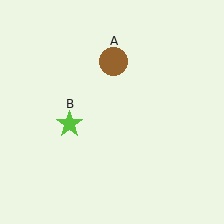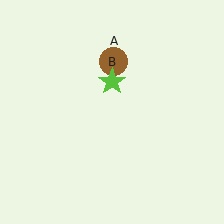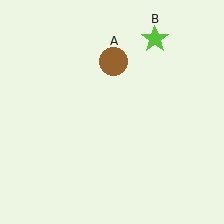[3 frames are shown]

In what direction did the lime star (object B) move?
The lime star (object B) moved up and to the right.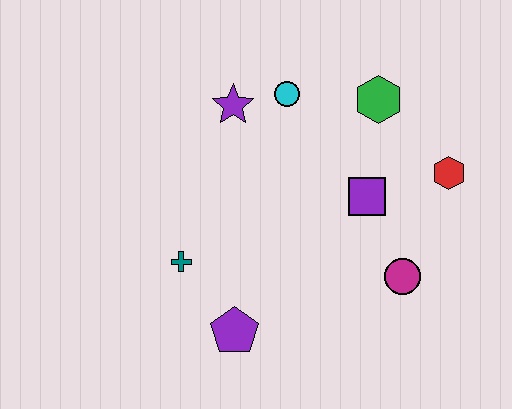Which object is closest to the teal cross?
The purple pentagon is closest to the teal cross.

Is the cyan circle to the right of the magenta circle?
No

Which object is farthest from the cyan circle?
The purple pentagon is farthest from the cyan circle.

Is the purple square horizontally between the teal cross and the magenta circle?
Yes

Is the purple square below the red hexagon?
Yes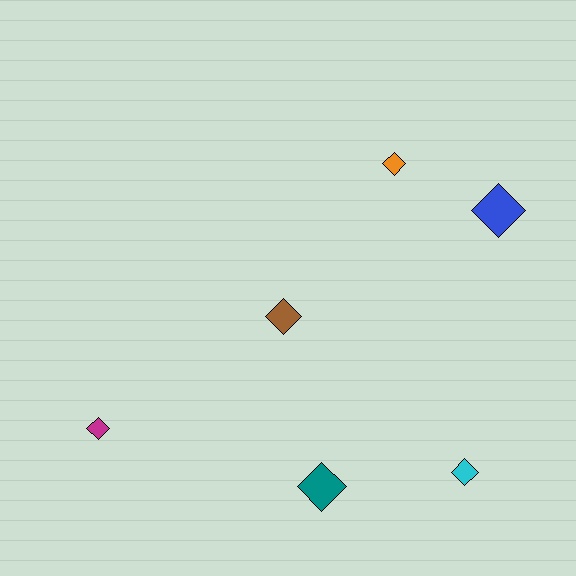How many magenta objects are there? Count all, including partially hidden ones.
There is 1 magenta object.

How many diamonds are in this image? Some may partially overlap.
There are 6 diamonds.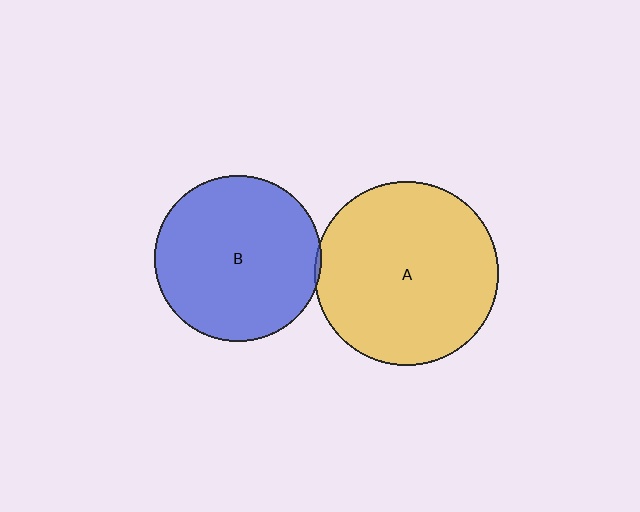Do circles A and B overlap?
Yes.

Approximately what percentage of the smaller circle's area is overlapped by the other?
Approximately 5%.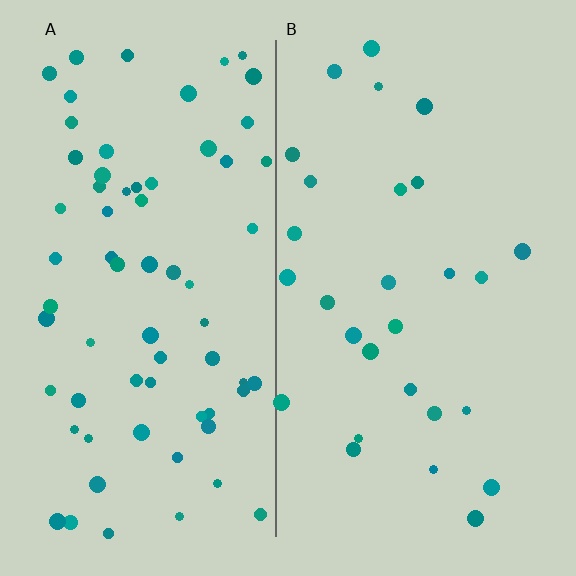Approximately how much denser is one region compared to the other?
Approximately 2.4× — region A over region B.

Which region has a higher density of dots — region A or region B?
A (the left).